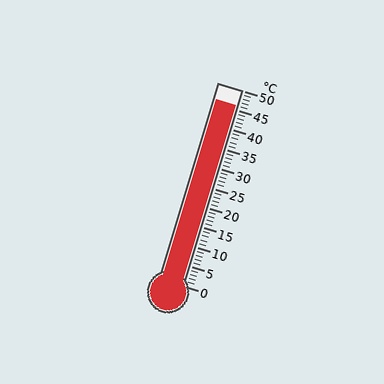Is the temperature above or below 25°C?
The temperature is above 25°C.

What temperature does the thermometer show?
The thermometer shows approximately 46°C.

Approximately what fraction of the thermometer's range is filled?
The thermometer is filled to approximately 90% of its range.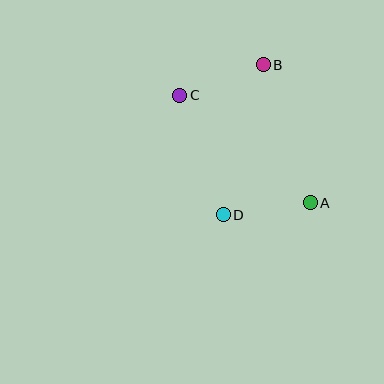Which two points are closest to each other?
Points A and D are closest to each other.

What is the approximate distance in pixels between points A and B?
The distance between A and B is approximately 146 pixels.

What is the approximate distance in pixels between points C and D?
The distance between C and D is approximately 127 pixels.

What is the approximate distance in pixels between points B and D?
The distance between B and D is approximately 155 pixels.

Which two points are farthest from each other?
Points A and C are farthest from each other.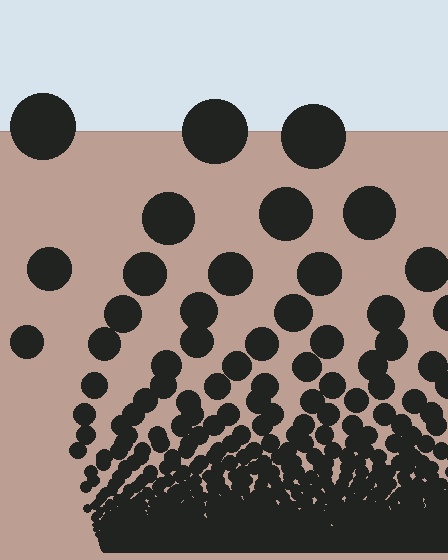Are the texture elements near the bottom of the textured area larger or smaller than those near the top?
Smaller. The gradient is inverted — elements near the bottom are smaller and denser.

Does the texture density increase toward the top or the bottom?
Density increases toward the bottom.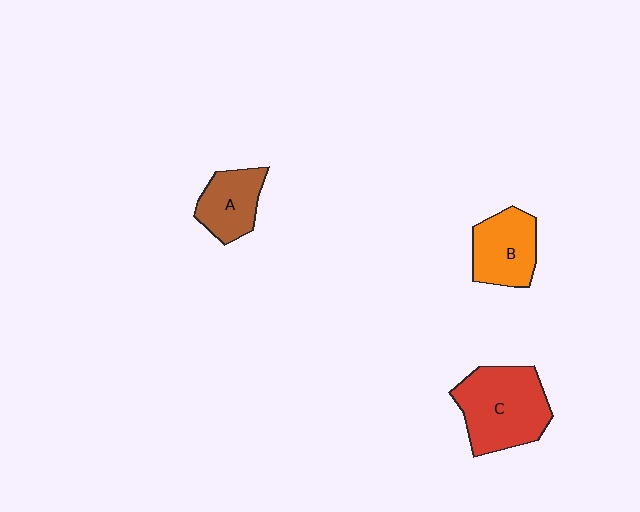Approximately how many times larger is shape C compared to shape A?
Approximately 1.7 times.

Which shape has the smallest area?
Shape A (brown).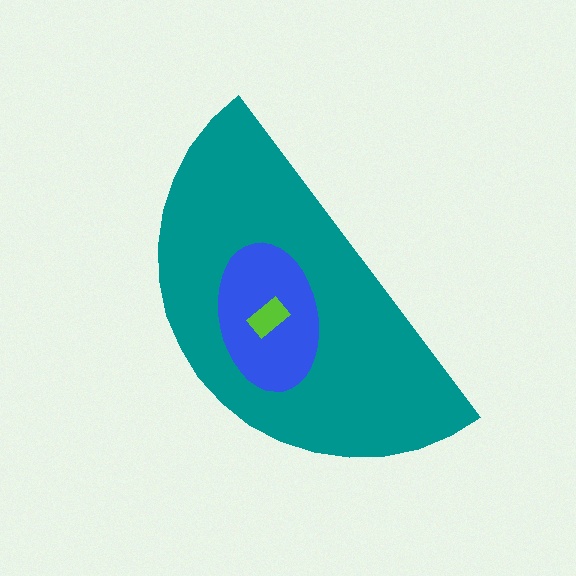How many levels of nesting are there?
3.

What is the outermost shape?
The teal semicircle.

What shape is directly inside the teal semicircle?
The blue ellipse.